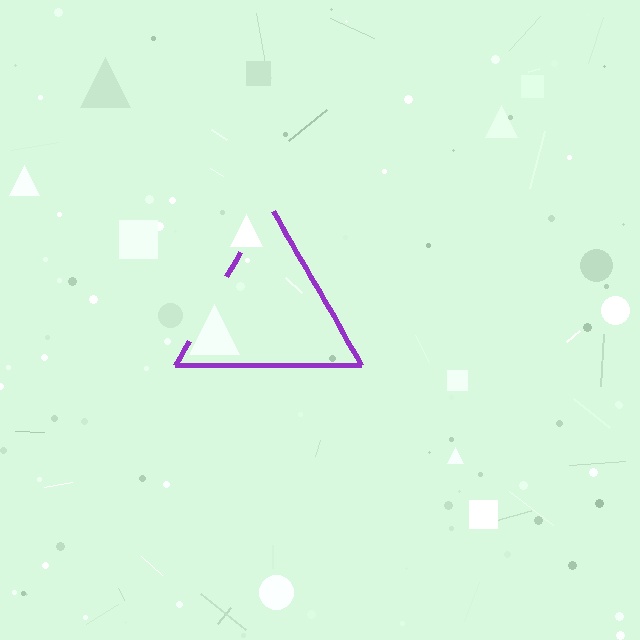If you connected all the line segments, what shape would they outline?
They would outline a triangle.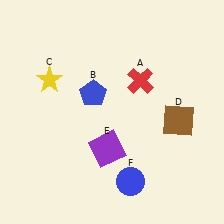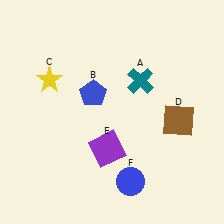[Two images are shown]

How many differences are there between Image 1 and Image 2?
There is 1 difference between the two images.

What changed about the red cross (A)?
In Image 1, A is red. In Image 2, it changed to teal.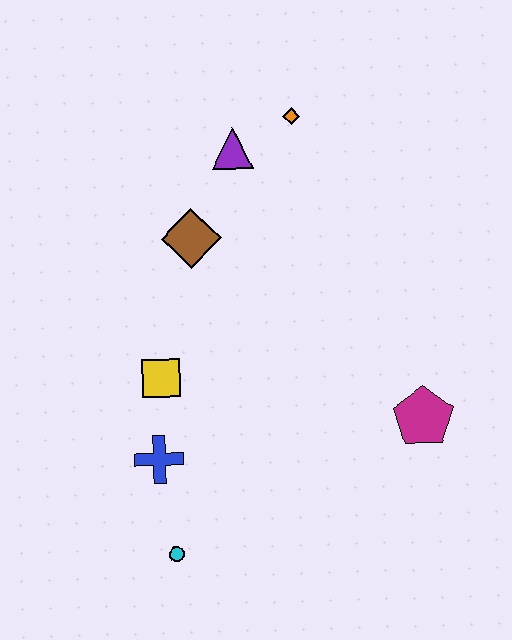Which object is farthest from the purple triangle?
The cyan circle is farthest from the purple triangle.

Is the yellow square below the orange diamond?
Yes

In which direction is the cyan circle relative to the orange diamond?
The cyan circle is below the orange diamond.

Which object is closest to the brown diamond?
The purple triangle is closest to the brown diamond.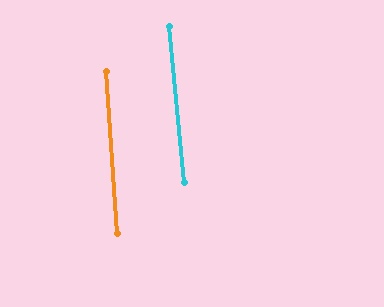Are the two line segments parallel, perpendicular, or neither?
Parallel — their directions differ by only 1.8°.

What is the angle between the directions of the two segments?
Approximately 2 degrees.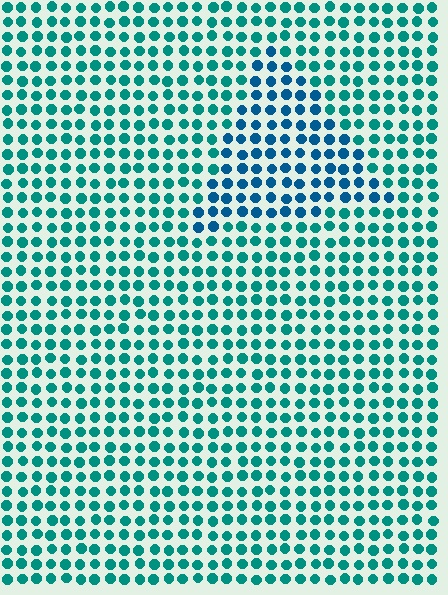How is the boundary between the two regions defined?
The boundary is defined purely by a slight shift in hue (about 30 degrees). Spacing, size, and orientation are identical on both sides.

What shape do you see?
I see a triangle.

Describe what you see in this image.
The image is filled with small teal elements in a uniform arrangement. A triangle-shaped region is visible where the elements are tinted to a slightly different hue, forming a subtle color boundary.